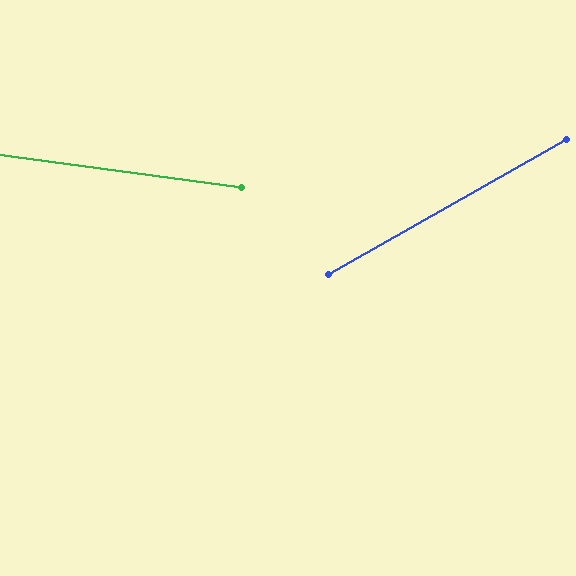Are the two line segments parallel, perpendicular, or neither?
Neither parallel nor perpendicular — they differ by about 37°.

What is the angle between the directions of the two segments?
Approximately 37 degrees.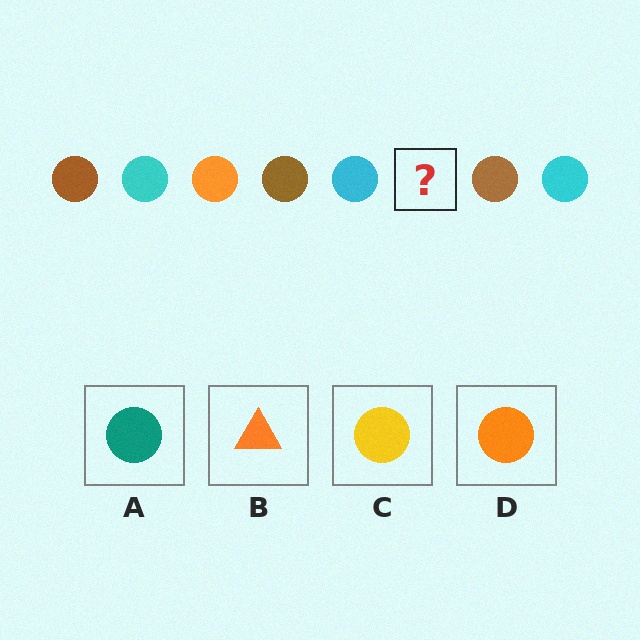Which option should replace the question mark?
Option D.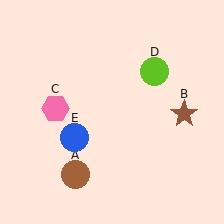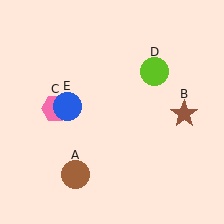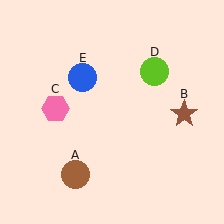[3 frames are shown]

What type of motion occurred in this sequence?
The blue circle (object E) rotated clockwise around the center of the scene.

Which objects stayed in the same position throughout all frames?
Brown circle (object A) and brown star (object B) and pink hexagon (object C) and lime circle (object D) remained stationary.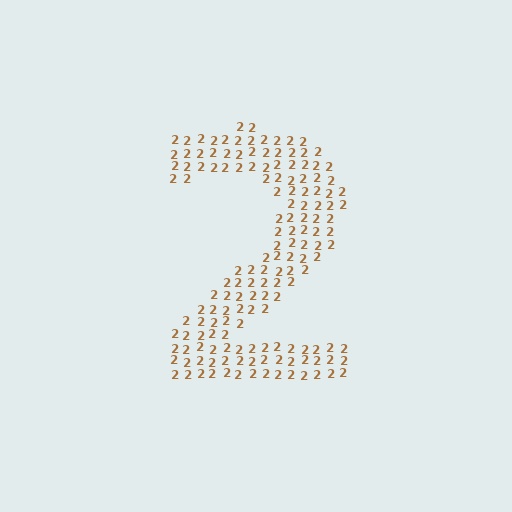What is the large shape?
The large shape is the digit 2.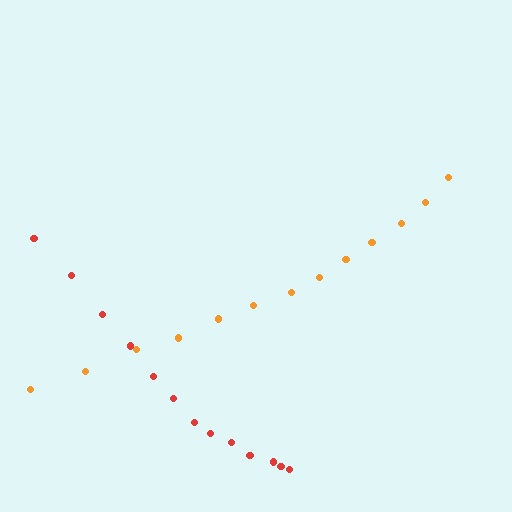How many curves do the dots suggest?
There are 2 distinct paths.